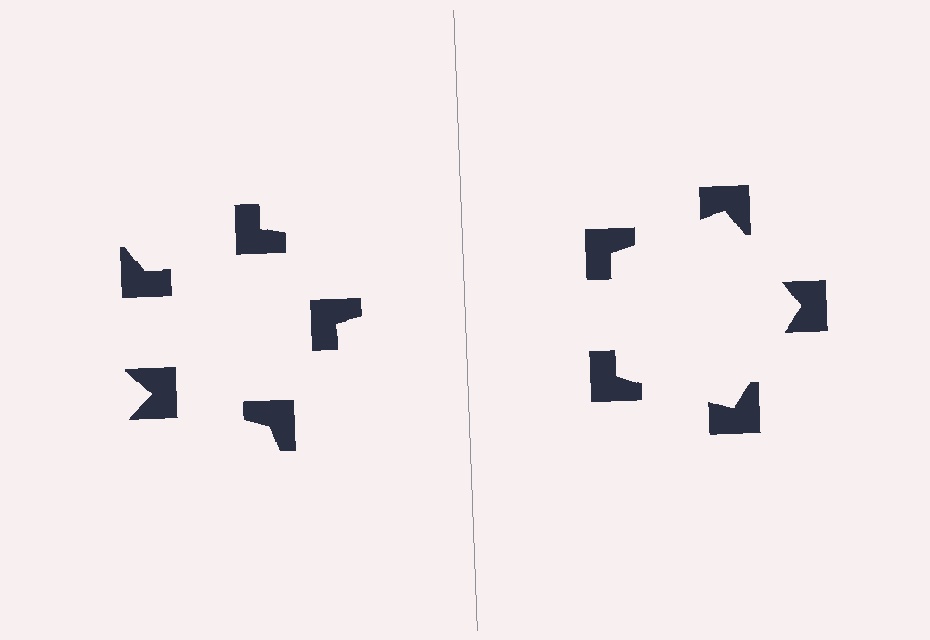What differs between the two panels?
The notched squares are positioned identically on both sides; only the wedge orientations differ. On the right they align to a pentagon; on the left they are misaligned.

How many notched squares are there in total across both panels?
10 — 5 on each side.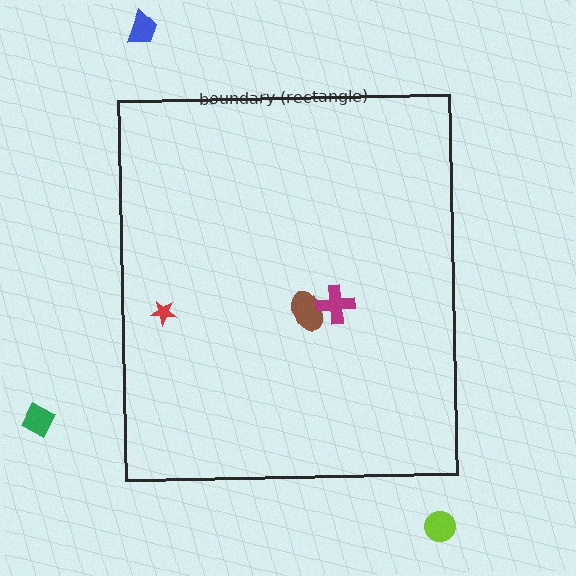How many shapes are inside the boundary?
3 inside, 3 outside.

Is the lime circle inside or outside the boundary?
Outside.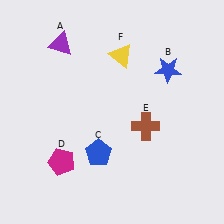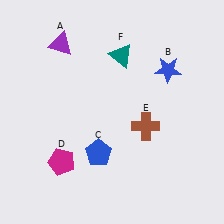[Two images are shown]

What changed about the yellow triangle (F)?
In Image 1, F is yellow. In Image 2, it changed to teal.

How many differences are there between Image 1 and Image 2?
There is 1 difference between the two images.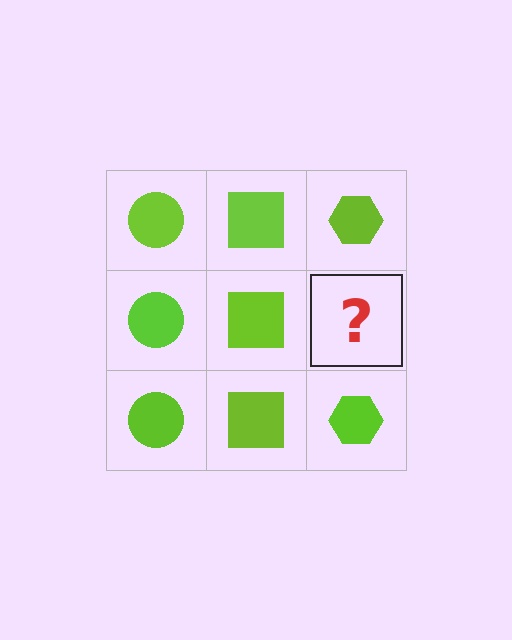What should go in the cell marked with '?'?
The missing cell should contain a lime hexagon.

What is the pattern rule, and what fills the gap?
The rule is that each column has a consistent shape. The gap should be filled with a lime hexagon.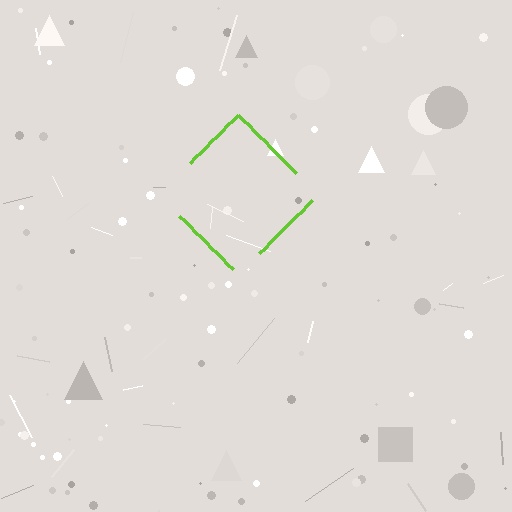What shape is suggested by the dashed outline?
The dashed outline suggests a diamond.